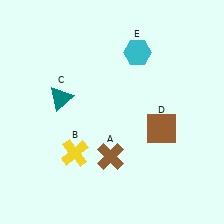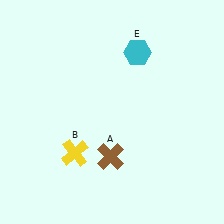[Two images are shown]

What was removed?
The brown square (D), the teal triangle (C) were removed in Image 2.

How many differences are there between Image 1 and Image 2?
There are 2 differences between the two images.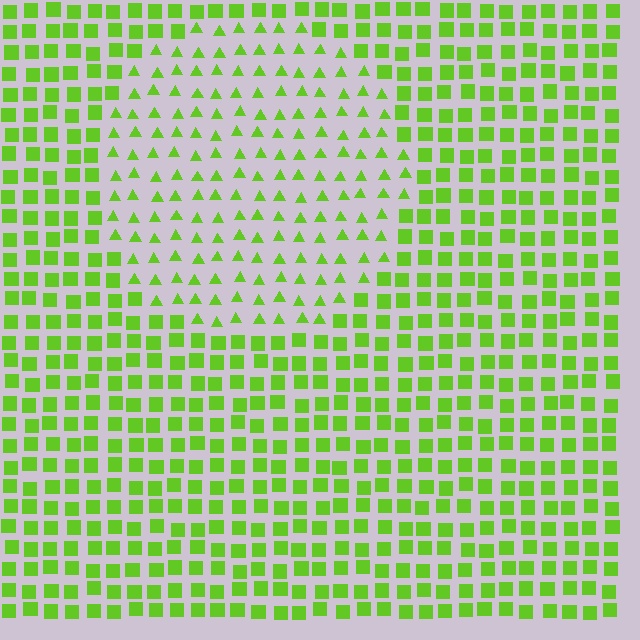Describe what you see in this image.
The image is filled with small lime elements arranged in a uniform grid. A circle-shaped region contains triangles, while the surrounding area contains squares. The boundary is defined purely by the change in element shape.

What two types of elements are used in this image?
The image uses triangles inside the circle region and squares outside it.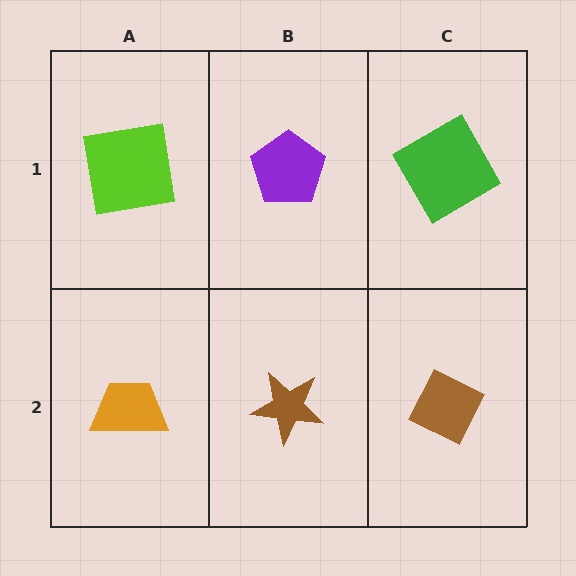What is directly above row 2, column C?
A green diamond.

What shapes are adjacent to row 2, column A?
A lime square (row 1, column A), a brown star (row 2, column B).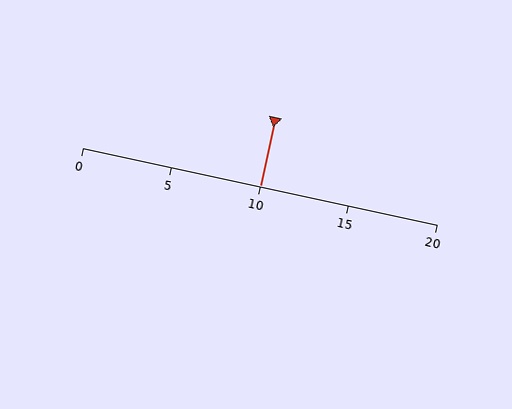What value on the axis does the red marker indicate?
The marker indicates approximately 10.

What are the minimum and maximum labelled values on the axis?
The axis runs from 0 to 20.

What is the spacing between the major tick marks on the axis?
The major ticks are spaced 5 apart.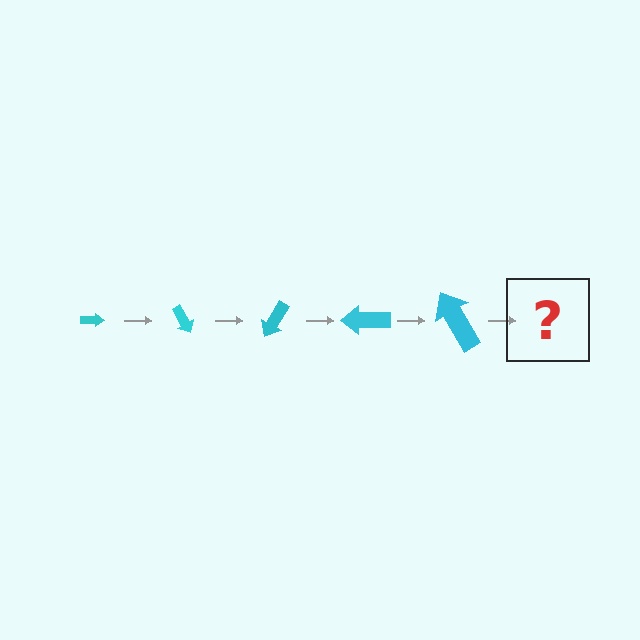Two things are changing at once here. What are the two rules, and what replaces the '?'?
The two rules are that the arrow grows larger each step and it rotates 60 degrees each step. The '?' should be an arrow, larger than the previous one and rotated 300 degrees from the start.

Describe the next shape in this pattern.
It should be an arrow, larger than the previous one and rotated 300 degrees from the start.